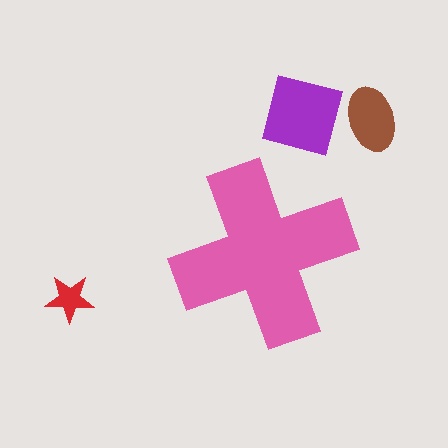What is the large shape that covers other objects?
A pink cross.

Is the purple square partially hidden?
No, the purple square is fully visible.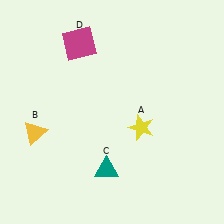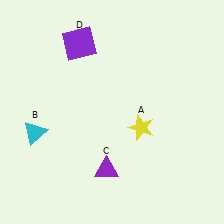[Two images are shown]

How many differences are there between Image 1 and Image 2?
There are 3 differences between the two images.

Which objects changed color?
B changed from yellow to cyan. C changed from teal to purple. D changed from magenta to purple.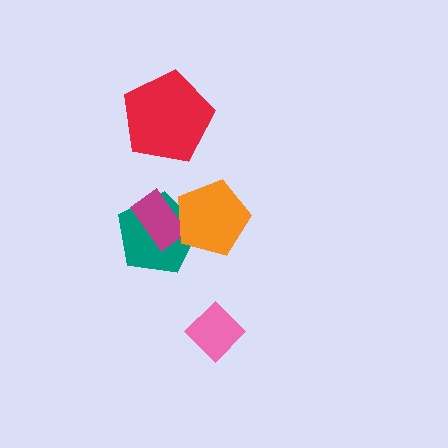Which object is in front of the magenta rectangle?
The orange pentagon is in front of the magenta rectangle.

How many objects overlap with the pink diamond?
0 objects overlap with the pink diamond.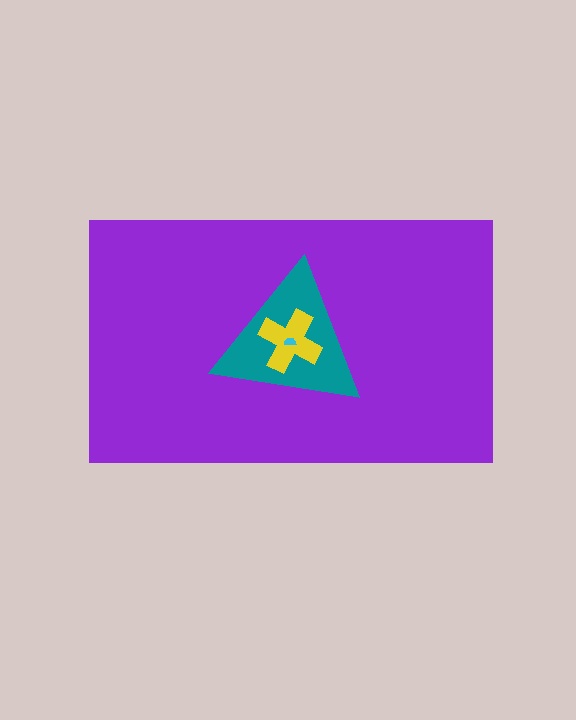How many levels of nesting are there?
4.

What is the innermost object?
The cyan semicircle.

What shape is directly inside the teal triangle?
The yellow cross.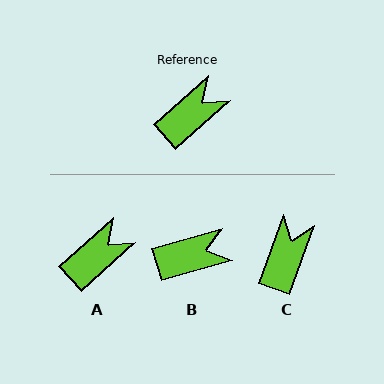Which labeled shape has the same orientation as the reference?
A.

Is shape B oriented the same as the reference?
No, it is off by about 26 degrees.